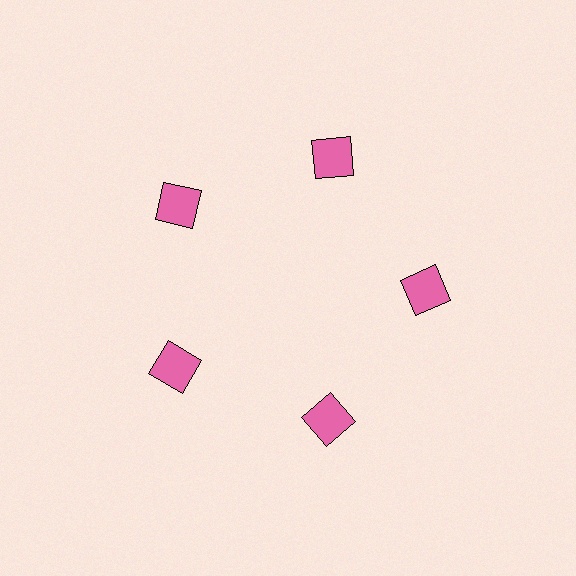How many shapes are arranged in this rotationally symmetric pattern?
There are 5 shapes, arranged in 5 groups of 1.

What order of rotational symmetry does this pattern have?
This pattern has 5-fold rotational symmetry.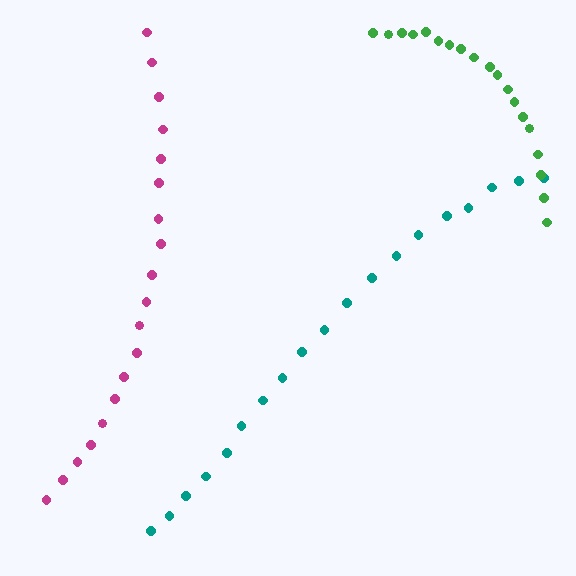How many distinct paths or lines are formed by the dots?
There are 3 distinct paths.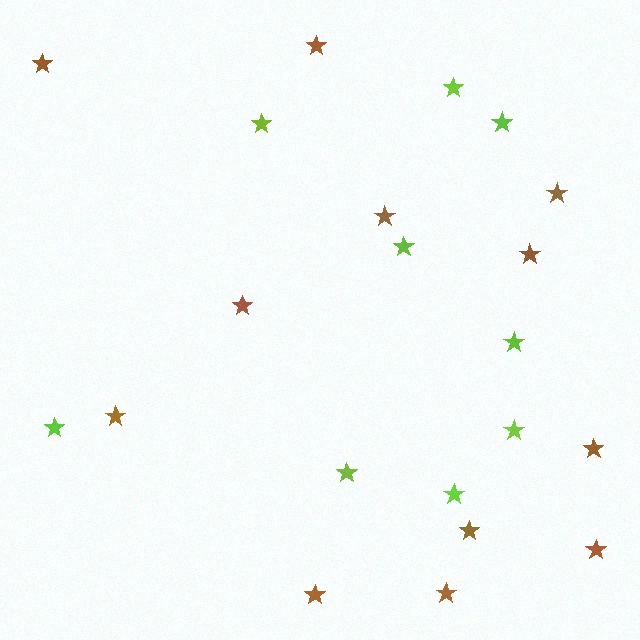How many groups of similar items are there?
There are 2 groups: one group of lime stars (9) and one group of brown stars (12).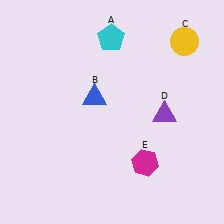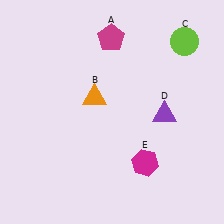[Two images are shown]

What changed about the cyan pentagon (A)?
In Image 1, A is cyan. In Image 2, it changed to magenta.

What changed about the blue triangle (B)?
In Image 1, B is blue. In Image 2, it changed to orange.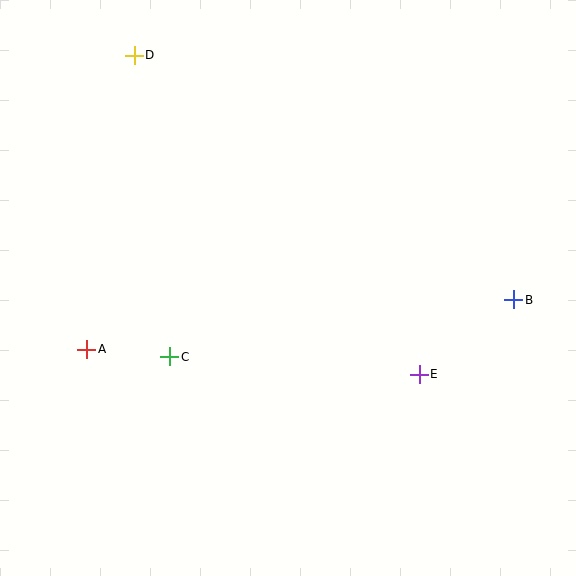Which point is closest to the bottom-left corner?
Point A is closest to the bottom-left corner.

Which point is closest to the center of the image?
Point C at (170, 357) is closest to the center.